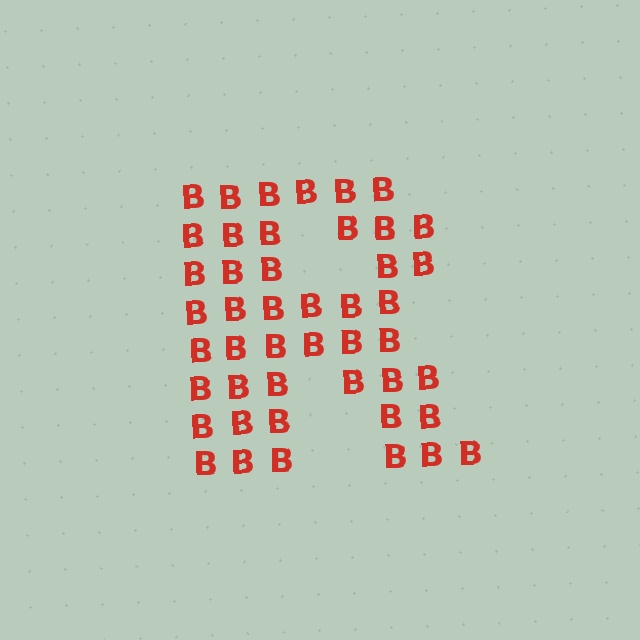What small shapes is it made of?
It is made of small letter B's.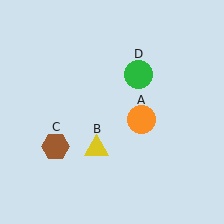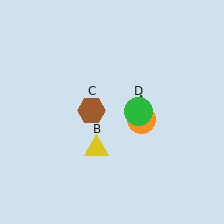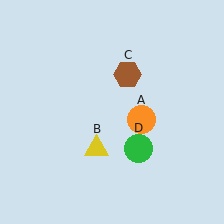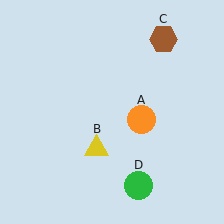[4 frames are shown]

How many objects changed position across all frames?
2 objects changed position: brown hexagon (object C), green circle (object D).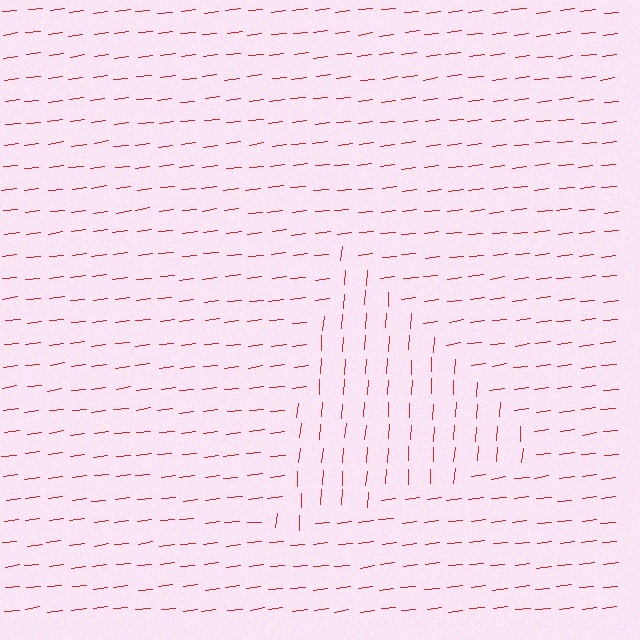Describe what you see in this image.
The image is filled with small red line segments. A triangle region in the image has lines oriented differently from the surrounding lines, creating a visible texture boundary.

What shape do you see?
I see a triangle.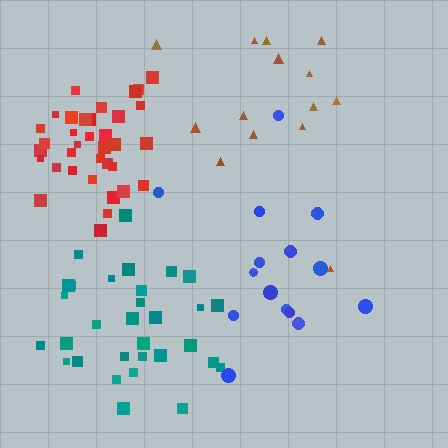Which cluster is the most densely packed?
Red.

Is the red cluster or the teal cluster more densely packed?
Red.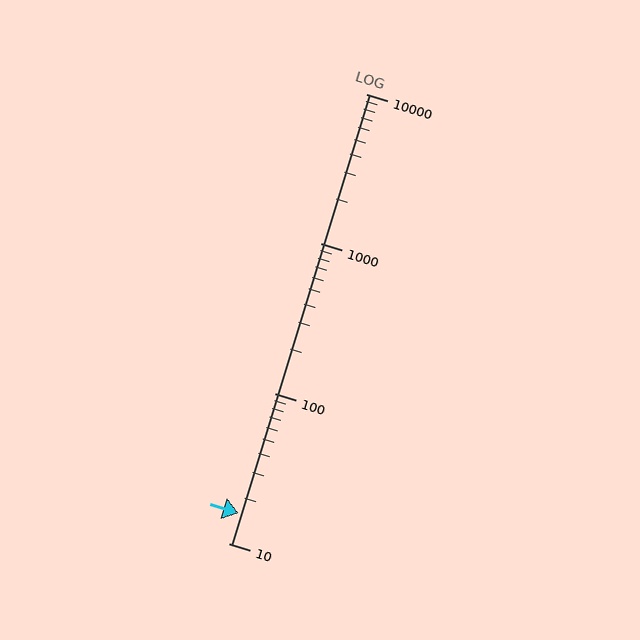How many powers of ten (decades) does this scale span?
The scale spans 3 decades, from 10 to 10000.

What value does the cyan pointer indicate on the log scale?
The pointer indicates approximately 16.